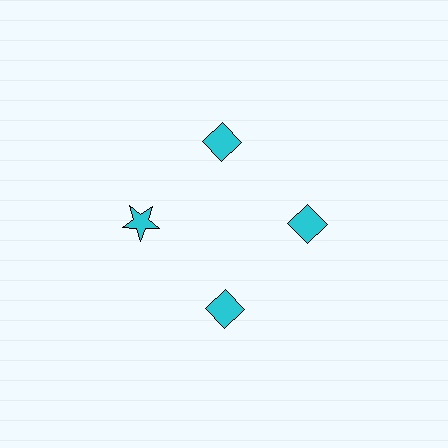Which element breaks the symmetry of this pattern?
The cyan star at roughly the 9 o'clock position breaks the symmetry. All other shapes are cyan diamonds.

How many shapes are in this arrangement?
There are 4 shapes arranged in a ring pattern.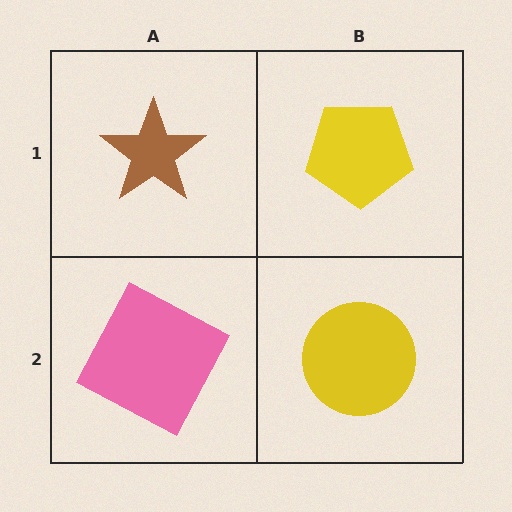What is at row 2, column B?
A yellow circle.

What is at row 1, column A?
A brown star.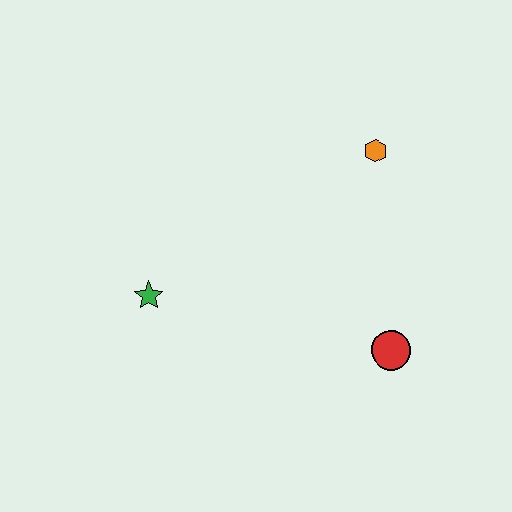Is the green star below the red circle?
No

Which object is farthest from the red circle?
The green star is farthest from the red circle.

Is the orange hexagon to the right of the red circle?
No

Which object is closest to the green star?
The red circle is closest to the green star.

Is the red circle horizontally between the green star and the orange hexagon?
No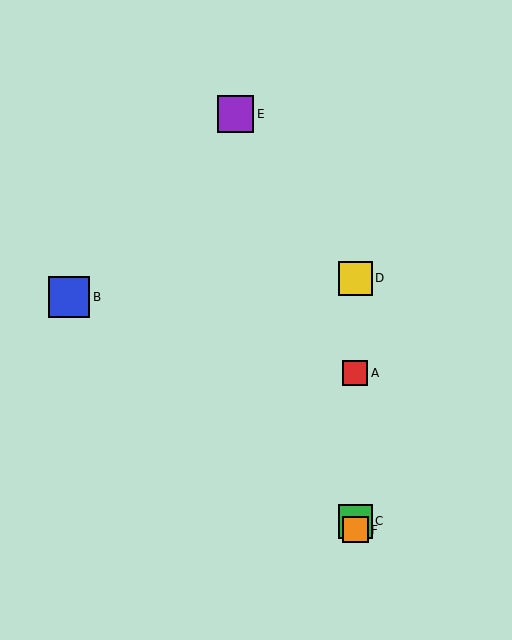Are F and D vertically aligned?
Yes, both are at x≈355.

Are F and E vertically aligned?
No, F is at x≈355 and E is at x≈236.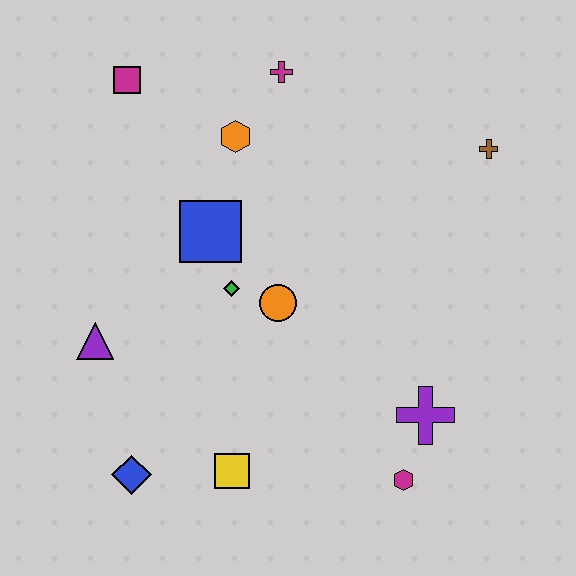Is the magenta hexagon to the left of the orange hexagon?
No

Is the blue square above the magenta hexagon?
Yes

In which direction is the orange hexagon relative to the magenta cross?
The orange hexagon is below the magenta cross.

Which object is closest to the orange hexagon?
The magenta cross is closest to the orange hexagon.